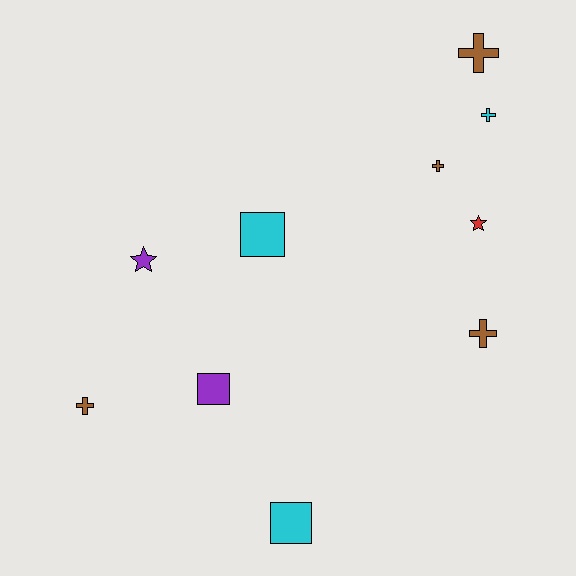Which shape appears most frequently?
Cross, with 5 objects.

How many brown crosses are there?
There are 4 brown crosses.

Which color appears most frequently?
Brown, with 4 objects.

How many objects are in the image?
There are 10 objects.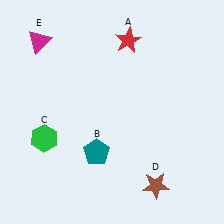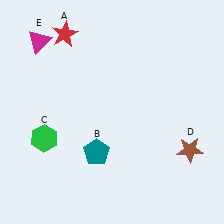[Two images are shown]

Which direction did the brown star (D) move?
The brown star (D) moved up.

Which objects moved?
The objects that moved are: the red star (A), the brown star (D).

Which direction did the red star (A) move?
The red star (A) moved left.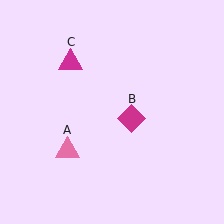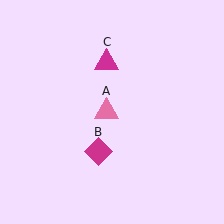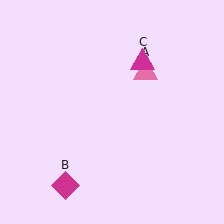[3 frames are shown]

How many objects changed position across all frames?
3 objects changed position: pink triangle (object A), magenta diamond (object B), magenta triangle (object C).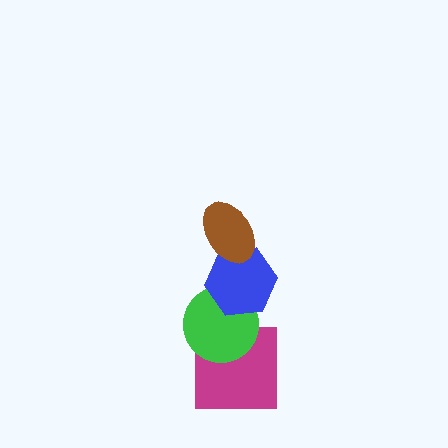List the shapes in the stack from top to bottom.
From top to bottom: the brown ellipse, the blue hexagon, the green circle, the magenta square.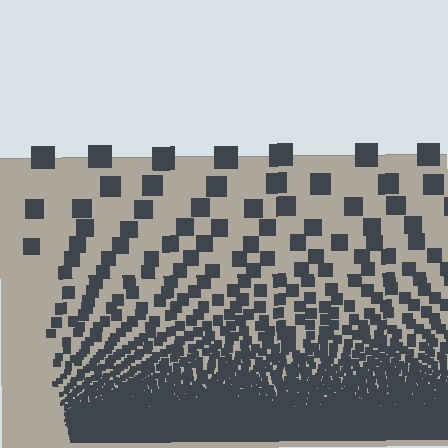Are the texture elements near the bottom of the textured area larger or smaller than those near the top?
Smaller. The gradient is inverted — elements near the bottom are smaller and denser.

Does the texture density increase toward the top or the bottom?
Density increases toward the bottom.